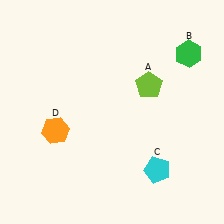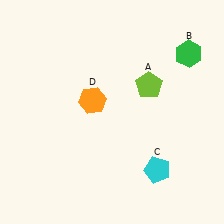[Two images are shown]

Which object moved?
The orange hexagon (D) moved right.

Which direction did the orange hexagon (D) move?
The orange hexagon (D) moved right.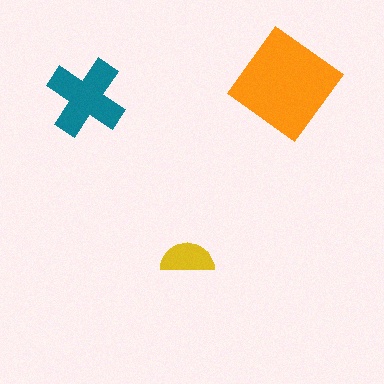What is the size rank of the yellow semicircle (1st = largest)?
3rd.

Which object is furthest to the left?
The teal cross is leftmost.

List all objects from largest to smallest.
The orange diamond, the teal cross, the yellow semicircle.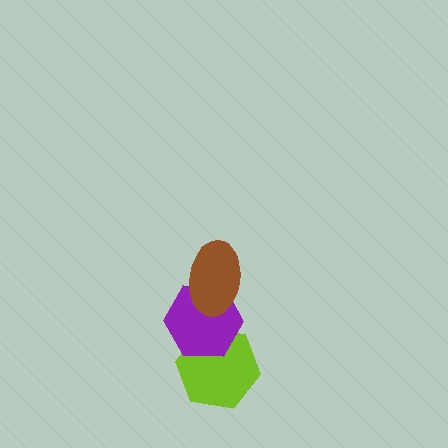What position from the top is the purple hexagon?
The purple hexagon is 2nd from the top.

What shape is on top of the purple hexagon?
The brown ellipse is on top of the purple hexagon.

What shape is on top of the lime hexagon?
The purple hexagon is on top of the lime hexagon.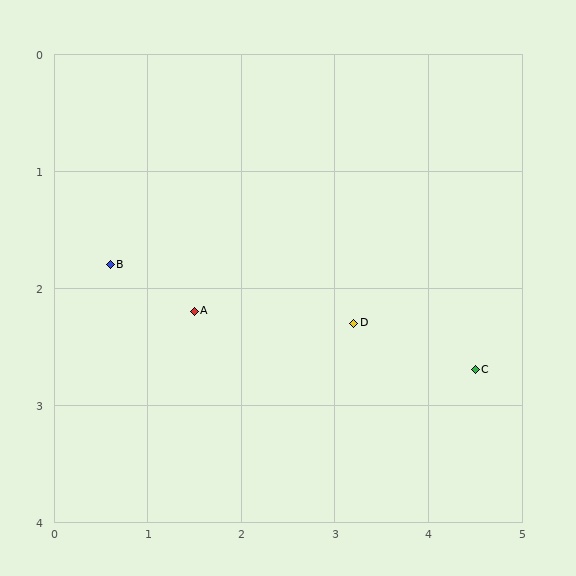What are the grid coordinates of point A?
Point A is at approximately (1.5, 2.2).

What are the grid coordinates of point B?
Point B is at approximately (0.6, 1.8).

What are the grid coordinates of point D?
Point D is at approximately (3.2, 2.3).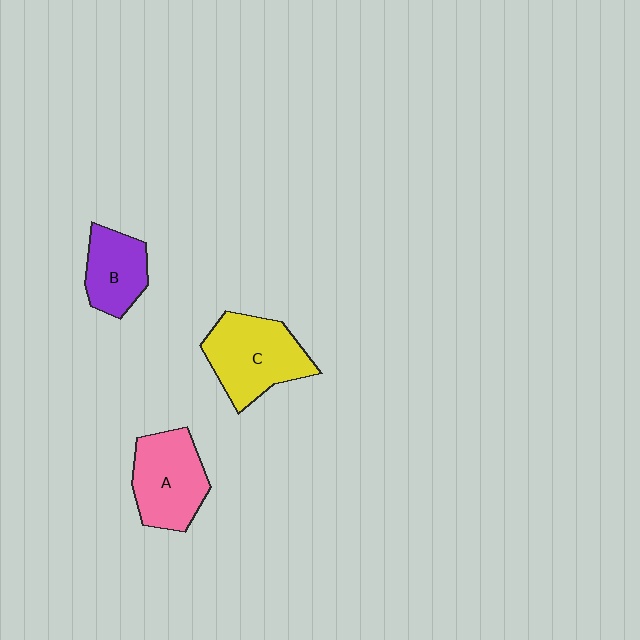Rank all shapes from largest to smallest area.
From largest to smallest: C (yellow), A (pink), B (purple).